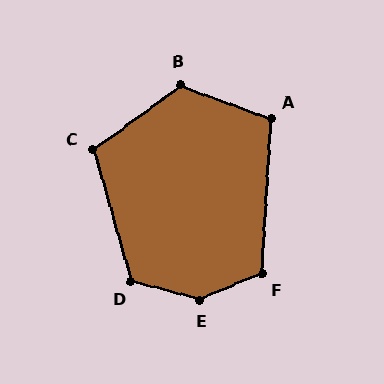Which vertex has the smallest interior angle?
A, at approximately 107 degrees.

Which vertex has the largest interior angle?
E, at approximately 143 degrees.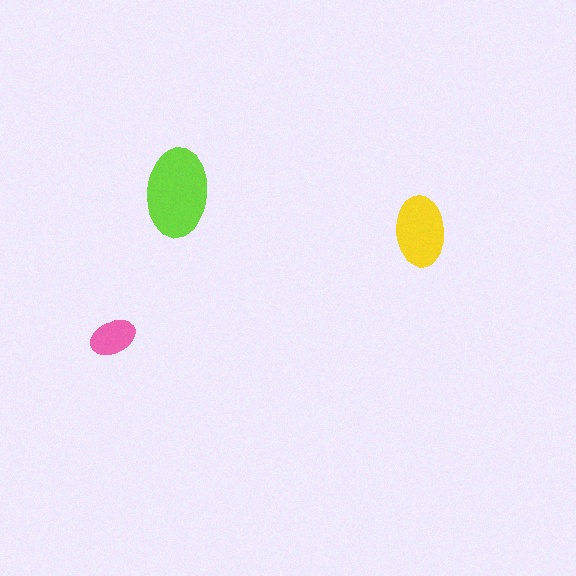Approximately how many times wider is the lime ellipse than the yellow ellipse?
About 1.5 times wider.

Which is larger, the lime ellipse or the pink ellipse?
The lime one.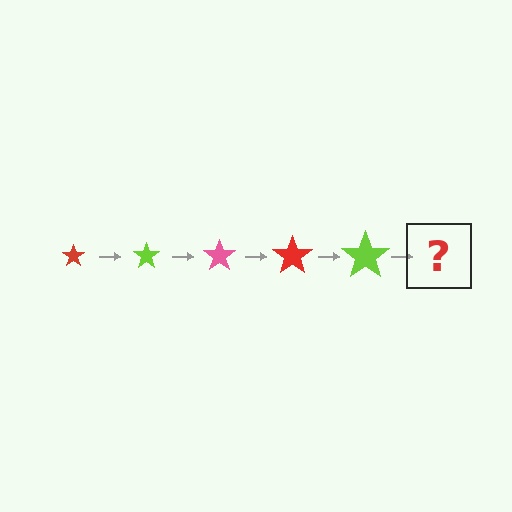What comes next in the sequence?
The next element should be a pink star, larger than the previous one.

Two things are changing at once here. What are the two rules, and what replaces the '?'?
The two rules are that the star grows larger each step and the color cycles through red, lime, and pink. The '?' should be a pink star, larger than the previous one.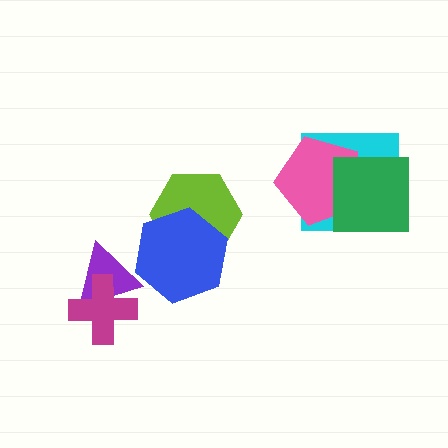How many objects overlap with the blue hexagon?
2 objects overlap with the blue hexagon.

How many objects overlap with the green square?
2 objects overlap with the green square.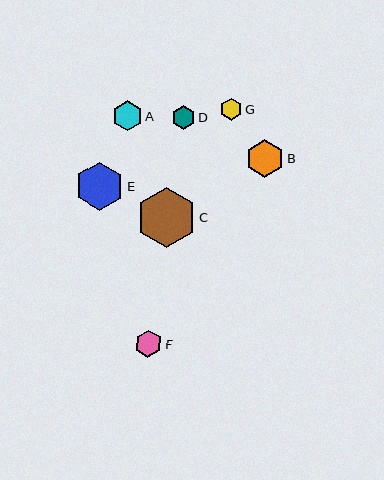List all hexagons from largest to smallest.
From largest to smallest: C, E, B, A, F, D, G.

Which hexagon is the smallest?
Hexagon G is the smallest with a size of approximately 22 pixels.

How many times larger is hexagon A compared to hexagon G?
Hexagon A is approximately 1.3 times the size of hexagon G.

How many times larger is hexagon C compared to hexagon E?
Hexagon C is approximately 1.2 times the size of hexagon E.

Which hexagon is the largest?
Hexagon C is the largest with a size of approximately 60 pixels.